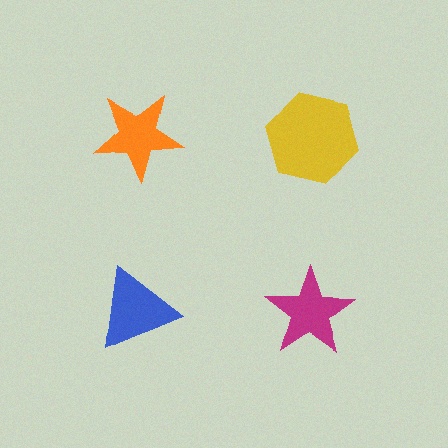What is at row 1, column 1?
An orange star.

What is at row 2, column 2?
A magenta star.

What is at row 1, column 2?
A yellow hexagon.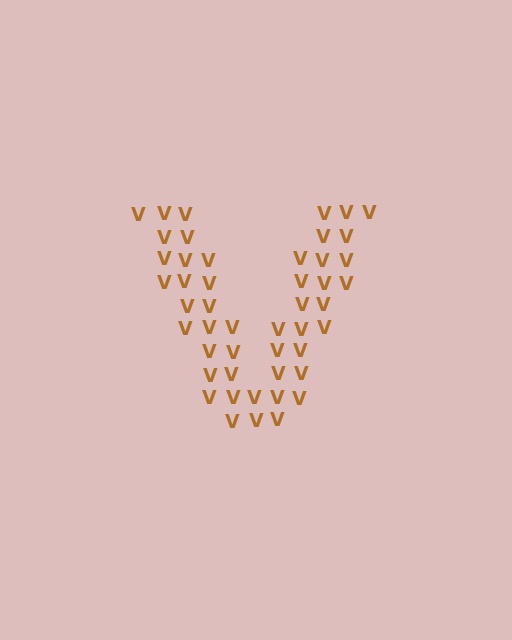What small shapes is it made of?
It is made of small letter V's.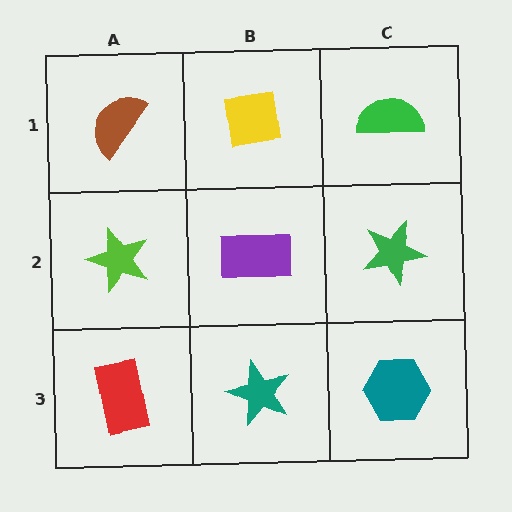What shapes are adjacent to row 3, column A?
A lime star (row 2, column A), a teal star (row 3, column B).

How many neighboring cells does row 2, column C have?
3.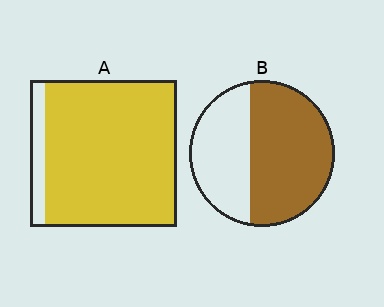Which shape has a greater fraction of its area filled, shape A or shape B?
Shape A.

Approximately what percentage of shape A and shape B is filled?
A is approximately 90% and B is approximately 60%.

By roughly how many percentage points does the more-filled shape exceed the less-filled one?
By roughly 30 percentage points (A over B).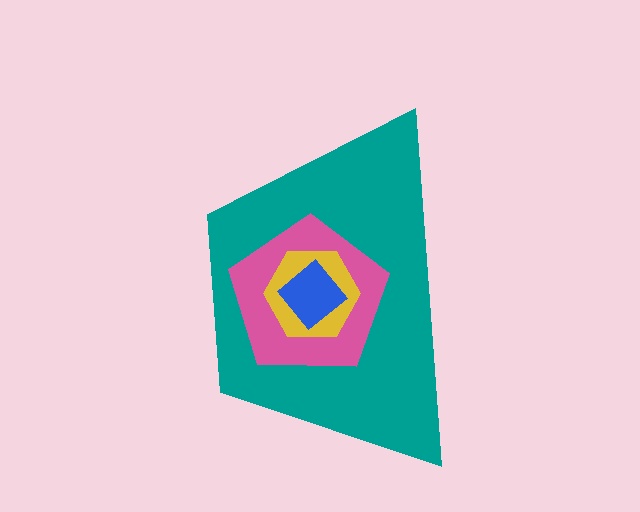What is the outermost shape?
The teal trapezoid.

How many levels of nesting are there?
4.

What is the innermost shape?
The blue diamond.